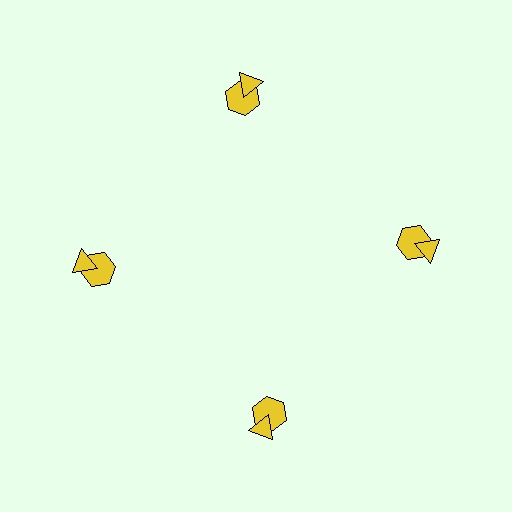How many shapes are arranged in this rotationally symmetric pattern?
There are 8 shapes, arranged in 4 groups of 2.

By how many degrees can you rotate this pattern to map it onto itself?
The pattern maps onto itself every 90 degrees of rotation.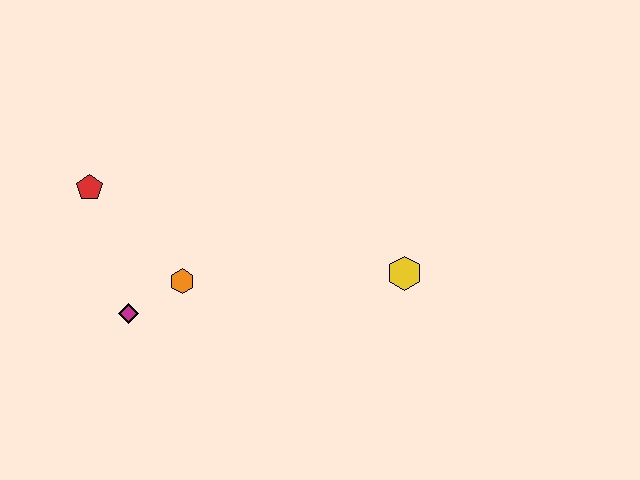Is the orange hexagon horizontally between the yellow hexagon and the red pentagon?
Yes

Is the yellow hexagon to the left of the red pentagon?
No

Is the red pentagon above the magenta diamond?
Yes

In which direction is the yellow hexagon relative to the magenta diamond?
The yellow hexagon is to the right of the magenta diamond.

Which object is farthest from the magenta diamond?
The yellow hexagon is farthest from the magenta diamond.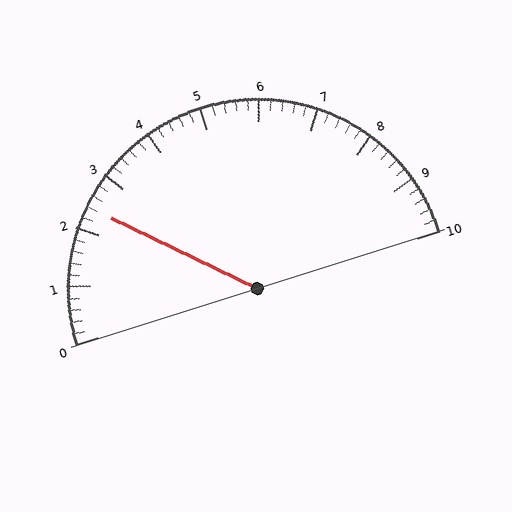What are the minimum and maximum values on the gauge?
The gauge ranges from 0 to 10.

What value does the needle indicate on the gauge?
The needle indicates approximately 2.4.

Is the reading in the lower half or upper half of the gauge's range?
The reading is in the lower half of the range (0 to 10).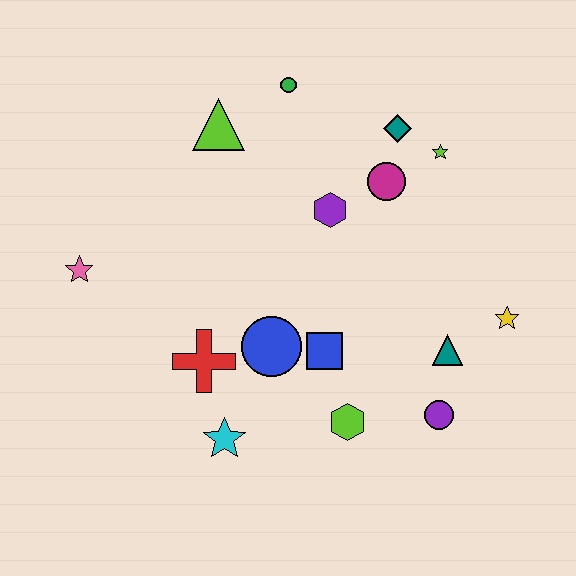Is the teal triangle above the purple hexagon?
No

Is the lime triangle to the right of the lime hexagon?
No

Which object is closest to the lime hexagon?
The blue square is closest to the lime hexagon.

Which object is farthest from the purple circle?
The pink star is farthest from the purple circle.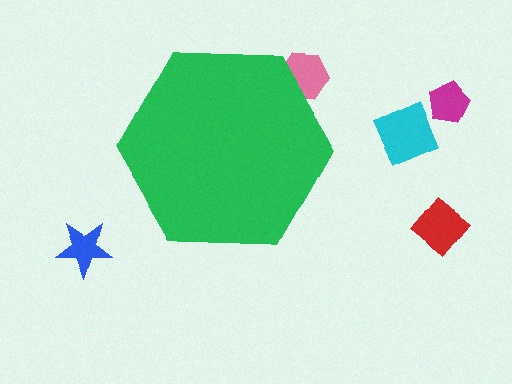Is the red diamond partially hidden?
No, the red diamond is fully visible.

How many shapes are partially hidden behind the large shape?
1 shape is partially hidden.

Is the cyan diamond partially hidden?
No, the cyan diamond is fully visible.